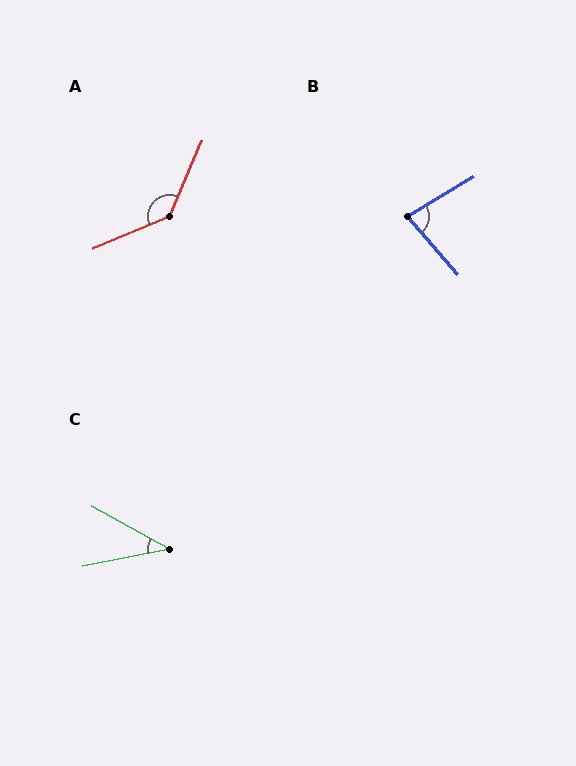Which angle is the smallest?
C, at approximately 40 degrees.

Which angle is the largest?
A, at approximately 136 degrees.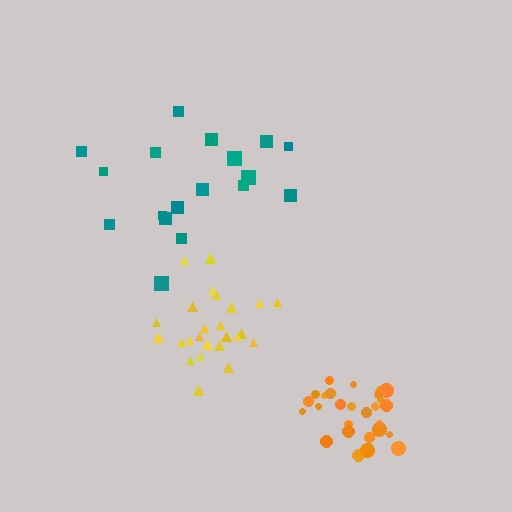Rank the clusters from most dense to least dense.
orange, yellow, teal.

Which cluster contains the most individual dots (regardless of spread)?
Orange (27).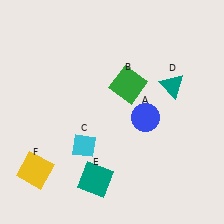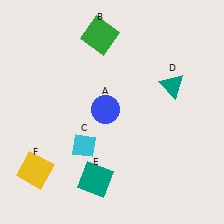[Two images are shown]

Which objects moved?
The objects that moved are: the blue circle (A), the green square (B).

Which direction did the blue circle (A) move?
The blue circle (A) moved left.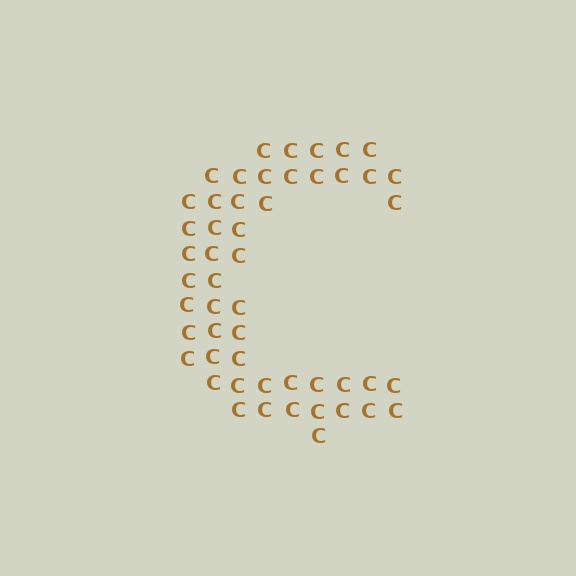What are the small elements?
The small elements are letter C's.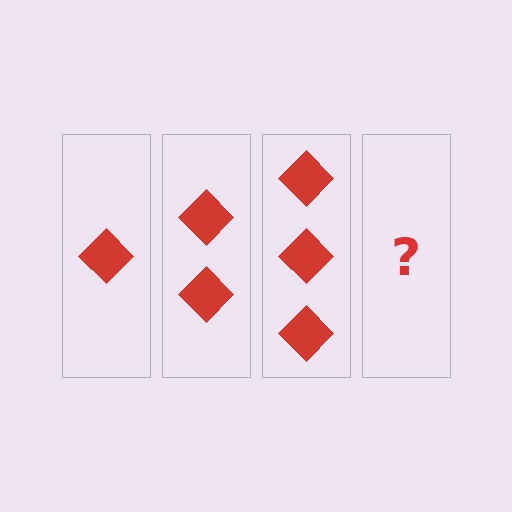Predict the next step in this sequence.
The next step is 4 diamonds.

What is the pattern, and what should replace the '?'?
The pattern is that each step adds one more diamond. The '?' should be 4 diamonds.